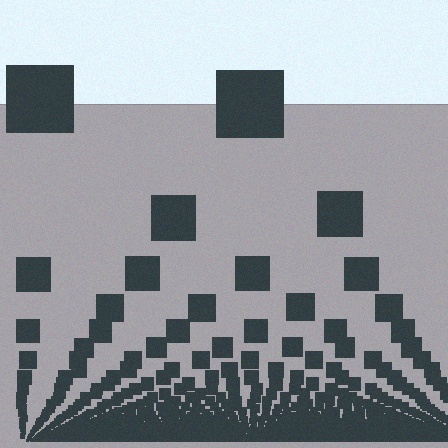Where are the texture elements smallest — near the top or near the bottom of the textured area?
Near the bottom.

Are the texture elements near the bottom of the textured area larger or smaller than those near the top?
Smaller. The gradient is inverted — elements near the bottom are smaller and denser.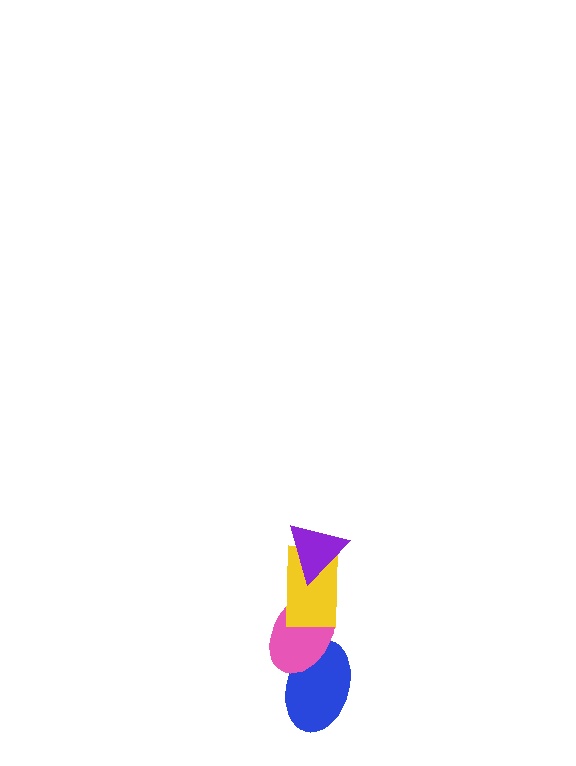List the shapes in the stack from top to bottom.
From top to bottom: the purple triangle, the yellow rectangle, the pink ellipse, the blue ellipse.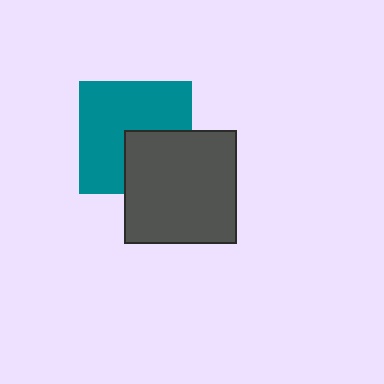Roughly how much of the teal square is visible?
Most of it is visible (roughly 65%).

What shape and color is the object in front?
The object in front is a dark gray square.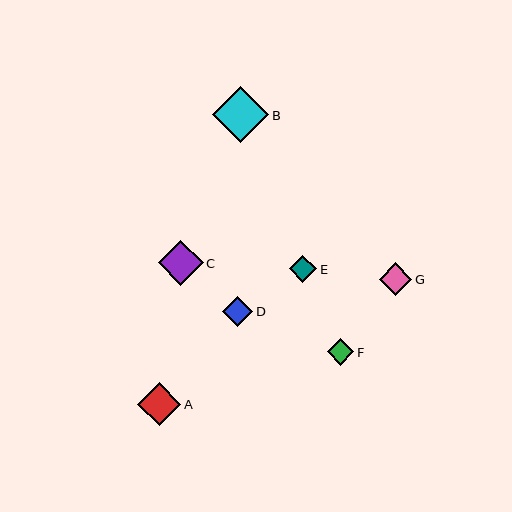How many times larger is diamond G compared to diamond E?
Diamond G is approximately 1.2 times the size of diamond E.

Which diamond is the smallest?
Diamond F is the smallest with a size of approximately 27 pixels.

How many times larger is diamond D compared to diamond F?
Diamond D is approximately 1.1 times the size of diamond F.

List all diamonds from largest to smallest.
From largest to smallest: B, C, A, G, D, E, F.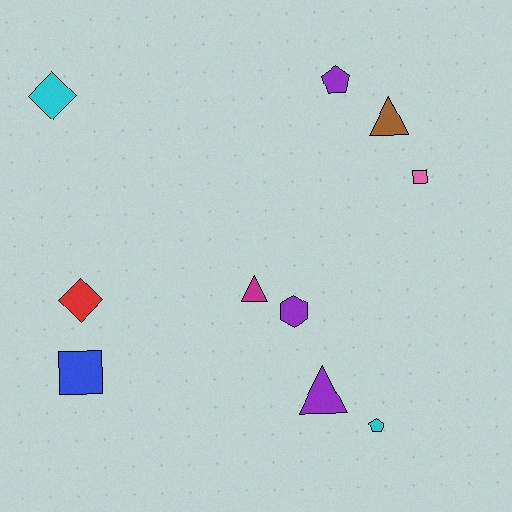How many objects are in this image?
There are 10 objects.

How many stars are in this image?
There are no stars.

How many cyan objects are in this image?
There are 2 cyan objects.